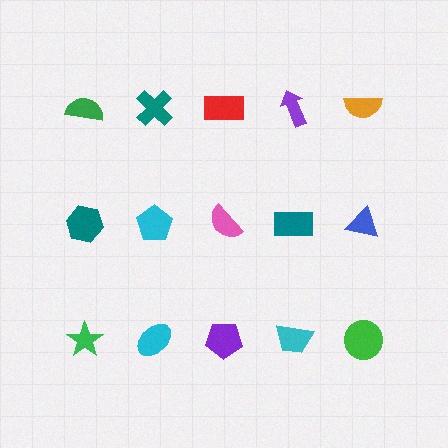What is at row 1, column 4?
A purple arrow.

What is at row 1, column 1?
A green semicircle.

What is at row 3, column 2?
A cyan ellipse.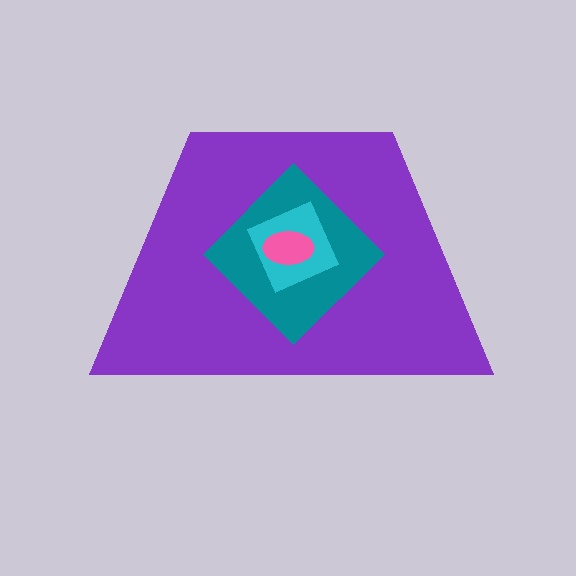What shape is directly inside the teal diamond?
The cyan square.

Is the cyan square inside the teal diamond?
Yes.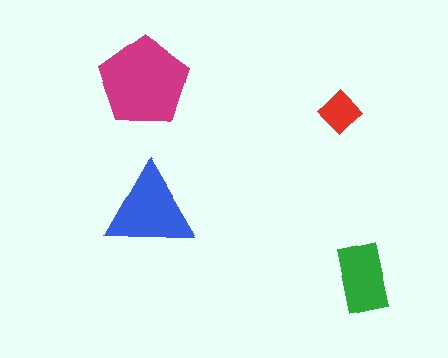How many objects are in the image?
There are 4 objects in the image.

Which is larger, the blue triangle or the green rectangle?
The blue triangle.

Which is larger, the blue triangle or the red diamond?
The blue triangle.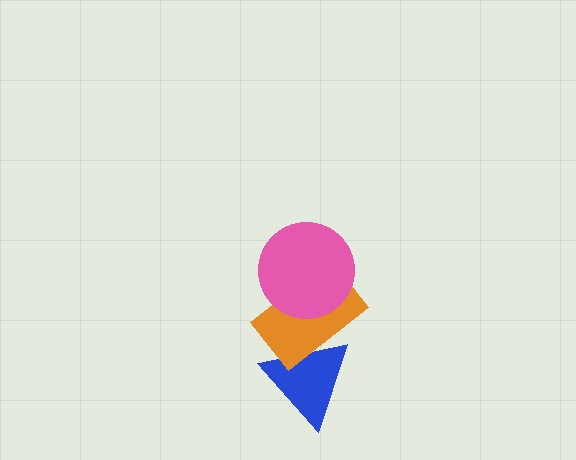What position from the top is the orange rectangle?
The orange rectangle is 2nd from the top.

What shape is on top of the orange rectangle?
The pink circle is on top of the orange rectangle.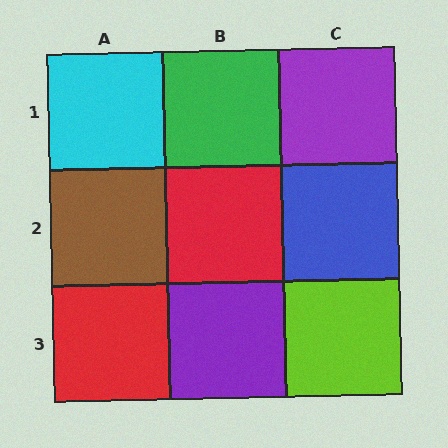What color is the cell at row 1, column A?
Cyan.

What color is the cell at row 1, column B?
Green.